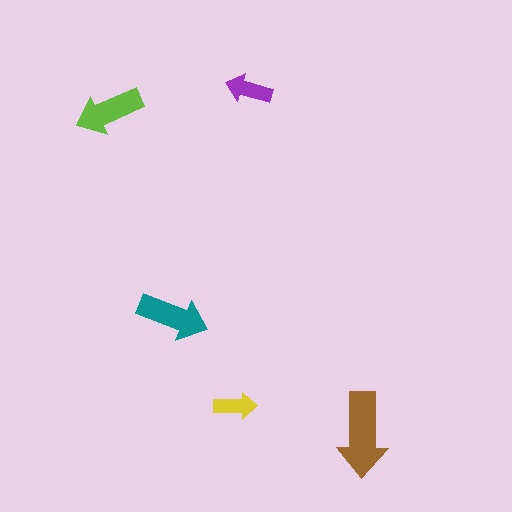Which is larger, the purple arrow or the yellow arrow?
The purple one.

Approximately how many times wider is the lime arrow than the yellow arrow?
About 1.5 times wider.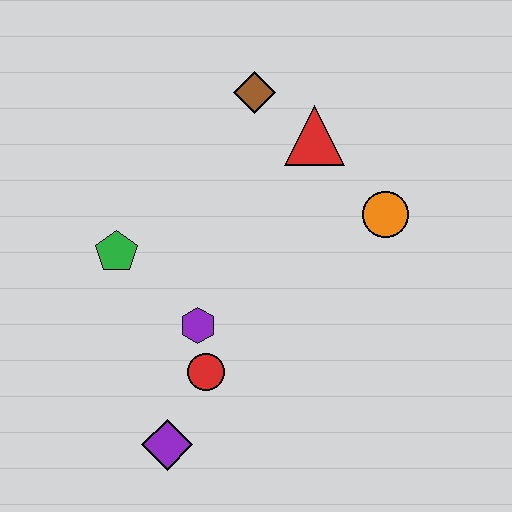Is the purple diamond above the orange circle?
No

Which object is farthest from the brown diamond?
The purple diamond is farthest from the brown diamond.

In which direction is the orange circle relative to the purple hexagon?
The orange circle is to the right of the purple hexagon.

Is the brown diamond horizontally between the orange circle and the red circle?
Yes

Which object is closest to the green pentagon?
The purple hexagon is closest to the green pentagon.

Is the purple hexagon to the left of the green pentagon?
No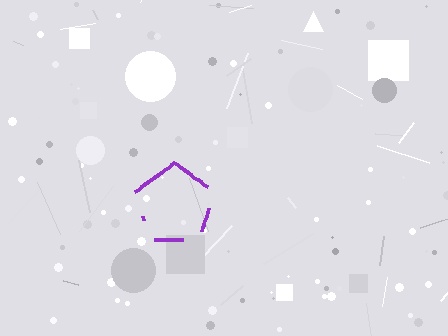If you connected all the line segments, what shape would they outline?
They would outline a pentagon.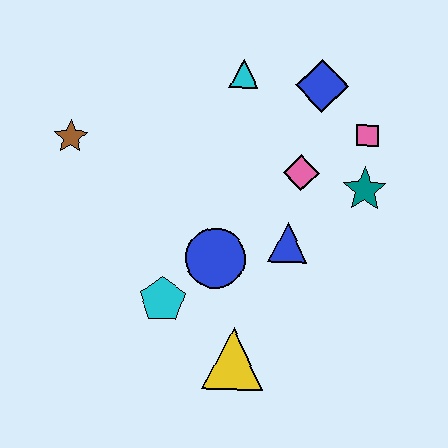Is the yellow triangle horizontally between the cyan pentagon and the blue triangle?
Yes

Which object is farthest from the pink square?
The brown star is farthest from the pink square.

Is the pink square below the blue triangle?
No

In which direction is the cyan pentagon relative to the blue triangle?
The cyan pentagon is to the left of the blue triangle.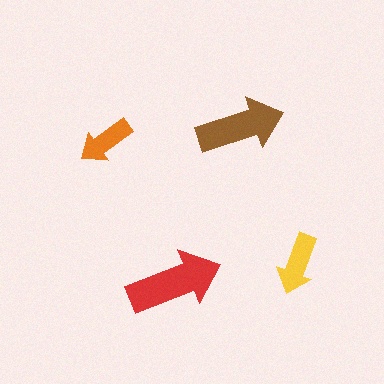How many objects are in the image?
There are 4 objects in the image.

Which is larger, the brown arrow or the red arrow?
The red one.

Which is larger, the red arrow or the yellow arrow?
The red one.